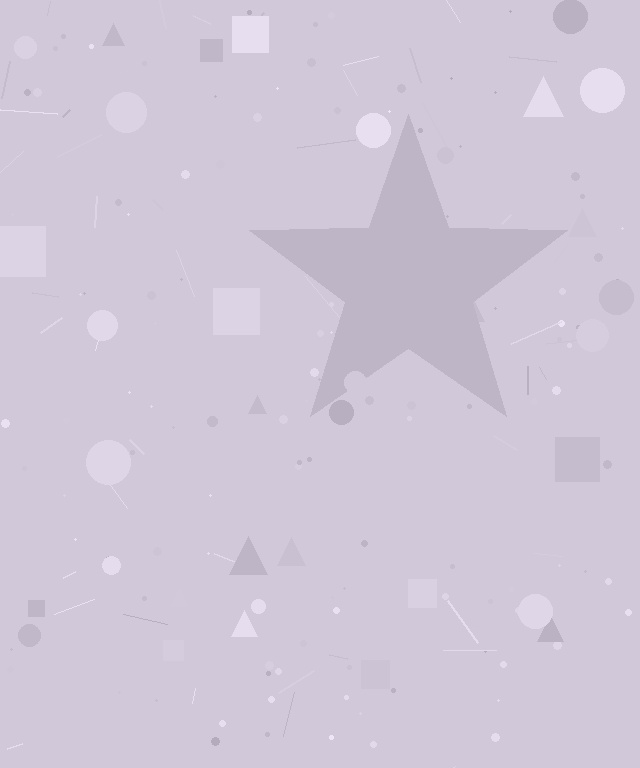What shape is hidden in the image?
A star is hidden in the image.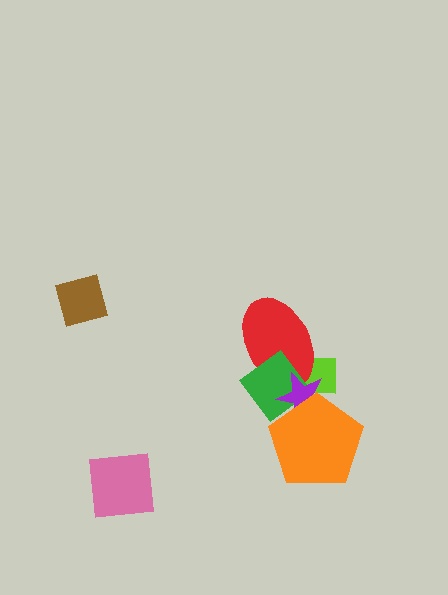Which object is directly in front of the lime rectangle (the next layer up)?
The red ellipse is directly in front of the lime rectangle.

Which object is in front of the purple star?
The orange pentagon is in front of the purple star.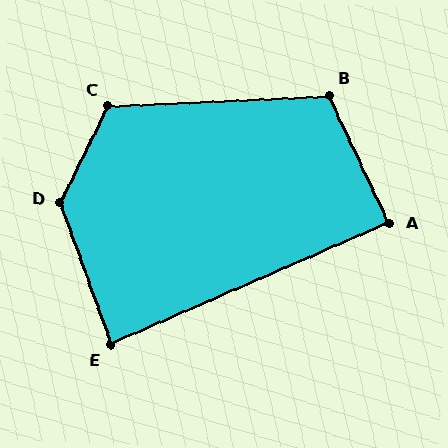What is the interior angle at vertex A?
Approximately 88 degrees (approximately right).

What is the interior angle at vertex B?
Approximately 113 degrees (obtuse).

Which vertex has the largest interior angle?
D, at approximately 134 degrees.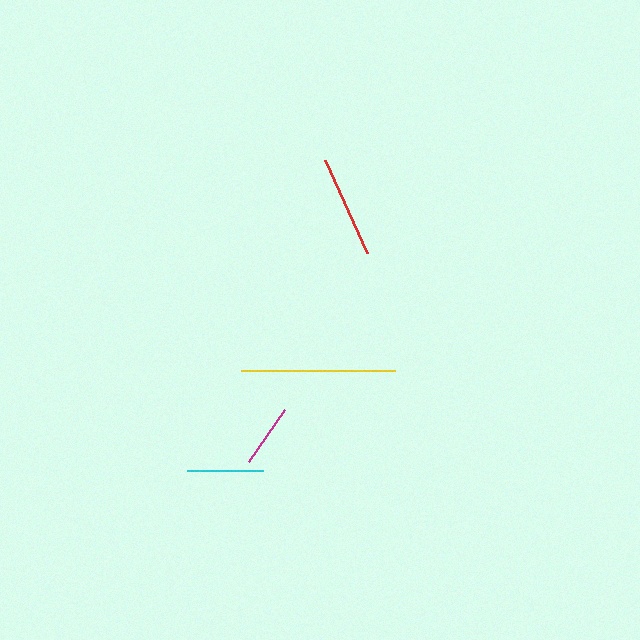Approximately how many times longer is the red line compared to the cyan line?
The red line is approximately 1.3 times the length of the cyan line.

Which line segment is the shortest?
The magenta line is the shortest at approximately 63 pixels.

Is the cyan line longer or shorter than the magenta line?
The cyan line is longer than the magenta line.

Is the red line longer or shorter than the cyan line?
The red line is longer than the cyan line.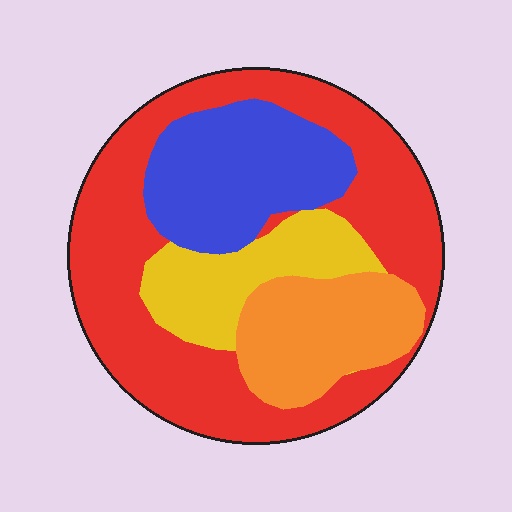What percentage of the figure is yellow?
Yellow takes up about one eighth (1/8) of the figure.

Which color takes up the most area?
Red, at roughly 50%.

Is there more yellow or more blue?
Blue.